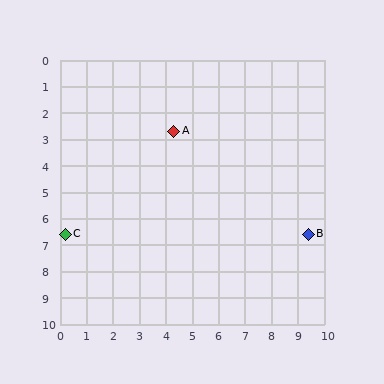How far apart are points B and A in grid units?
Points B and A are about 6.4 grid units apart.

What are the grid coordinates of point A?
Point A is at approximately (4.3, 2.7).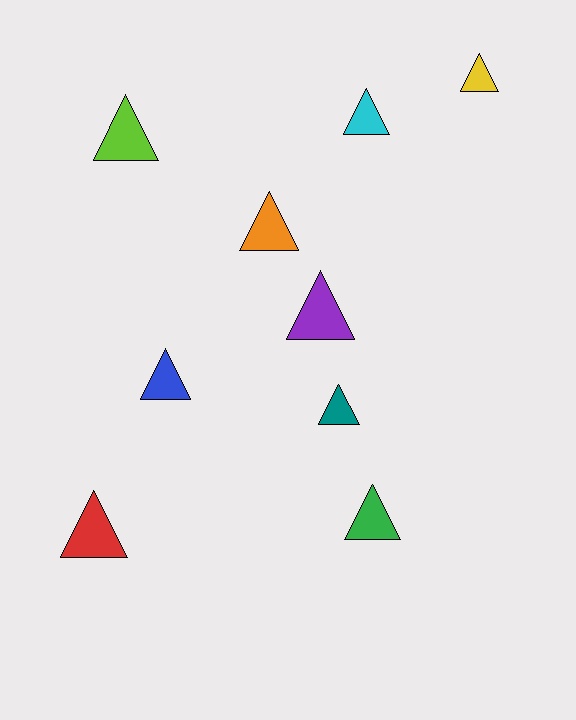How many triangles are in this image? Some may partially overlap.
There are 9 triangles.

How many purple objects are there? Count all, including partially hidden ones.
There is 1 purple object.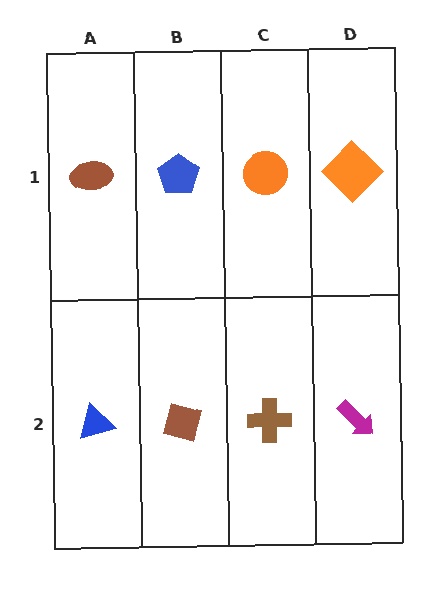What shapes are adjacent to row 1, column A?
A blue triangle (row 2, column A), a blue pentagon (row 1, column B).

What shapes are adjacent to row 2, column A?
A brown ellipse (row 1, column A), a brown diamond (row 2, column B).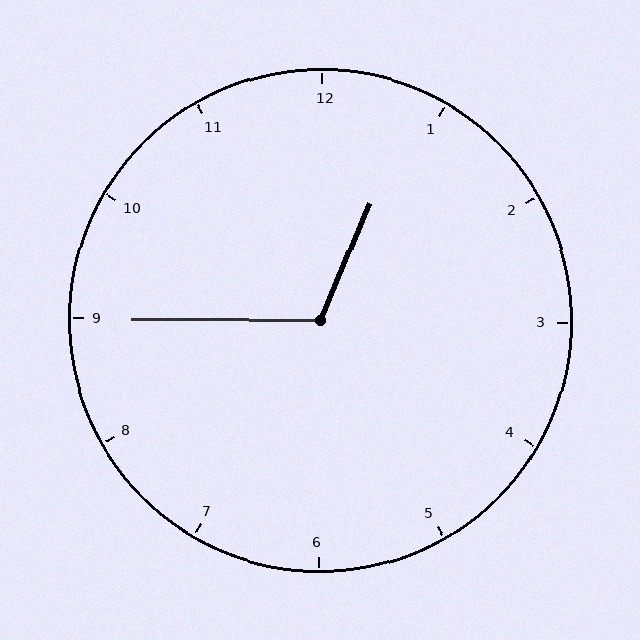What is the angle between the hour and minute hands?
Approximately 112 degrees.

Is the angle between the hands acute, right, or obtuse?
It is obtuse.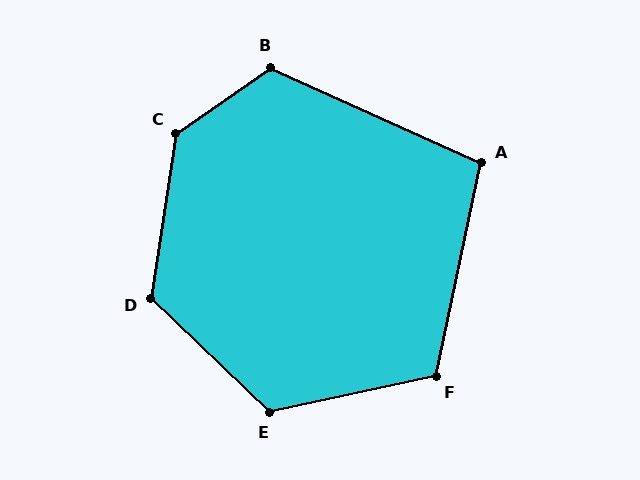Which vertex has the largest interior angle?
C, at approximately 133 degrees.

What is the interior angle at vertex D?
Approximately 125 degrees (obtuse).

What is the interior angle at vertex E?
Approximately 124 degrees (obtuse).